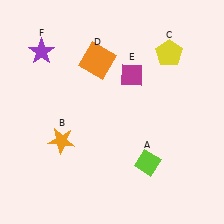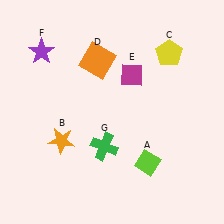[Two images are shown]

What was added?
A green cross (G) was added in Image 2.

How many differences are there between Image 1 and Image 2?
There is 1 difference between the two images.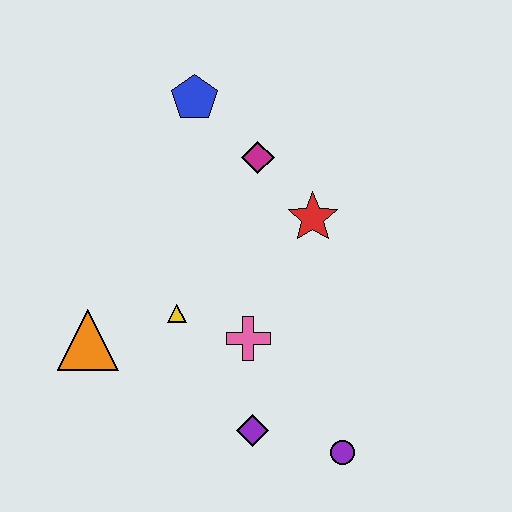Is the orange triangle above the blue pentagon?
No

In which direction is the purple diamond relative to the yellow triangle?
The purple diamond is below the yellow triangle.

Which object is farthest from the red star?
The orange triangle is farthest from the red star.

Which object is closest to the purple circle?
The purple diamond is closest to the purple circle.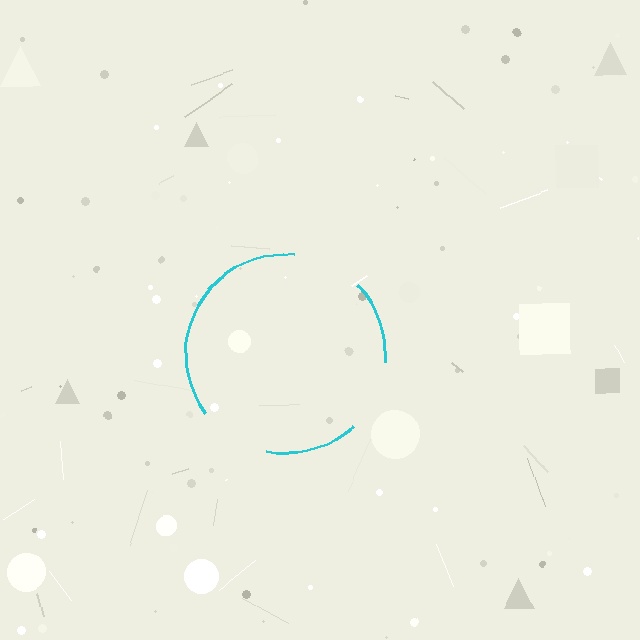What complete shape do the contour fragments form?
The contour fragments form a circle.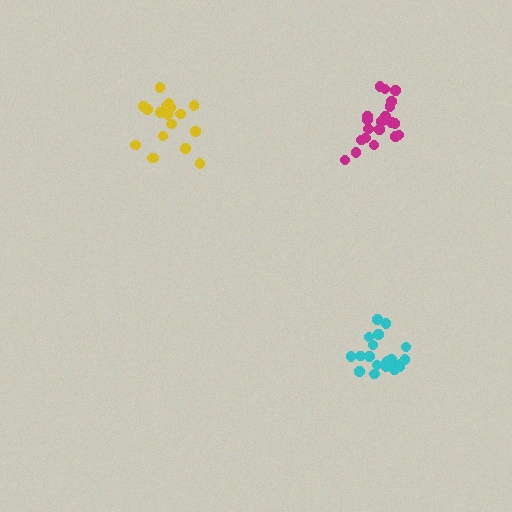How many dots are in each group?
Group 1: 20 dots, Group 2: 21 dots, Group 3: 19 dots (60 total).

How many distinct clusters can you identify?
There are 3 distinct clusters.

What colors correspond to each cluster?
The clusters are colored: magenta, cyan, yellow.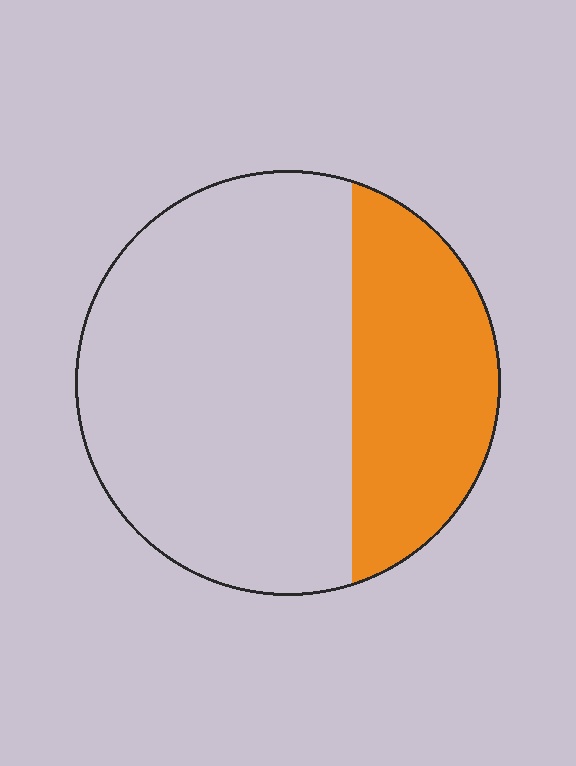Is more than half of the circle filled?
No.